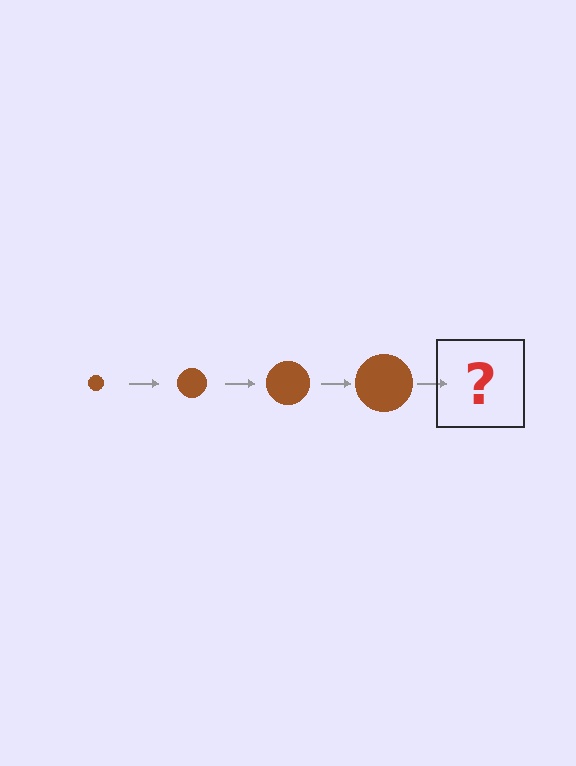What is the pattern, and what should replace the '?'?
The pattern is that the circle gets progressively larger each step. The '?' should be a brown circle, larger than the previous one.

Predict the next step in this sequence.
The next step is a brown circle, larger than the previous one.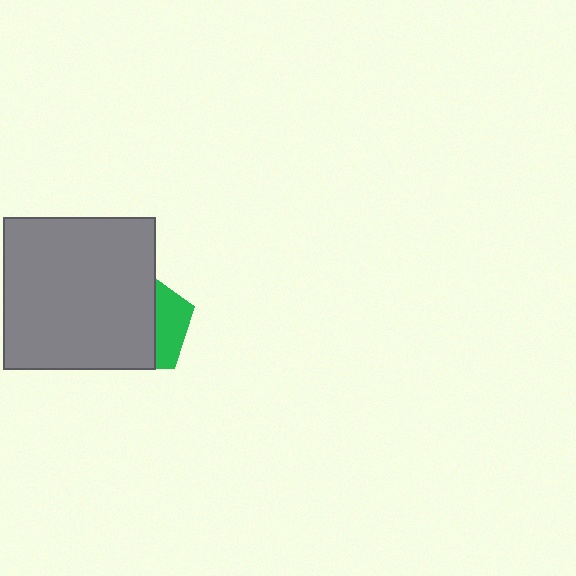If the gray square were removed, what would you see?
You would see the complete green pentagon.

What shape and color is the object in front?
The object in front is a gray square.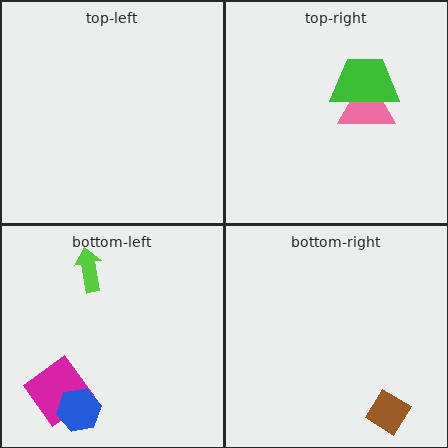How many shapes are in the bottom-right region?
1.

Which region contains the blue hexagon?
The bottom-left region.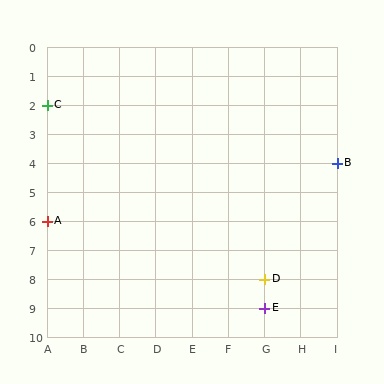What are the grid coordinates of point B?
Point B is at grid coordinates (I, 4).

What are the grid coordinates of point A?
Point A is at grid coordinates (A, 6).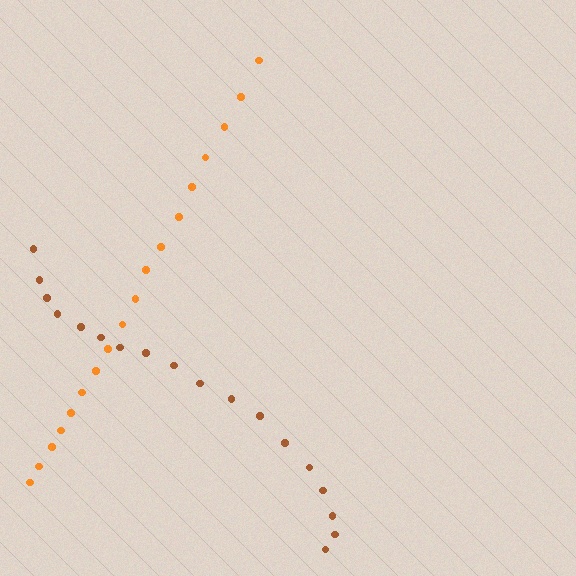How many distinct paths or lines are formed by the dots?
There are 2 distinct paths.